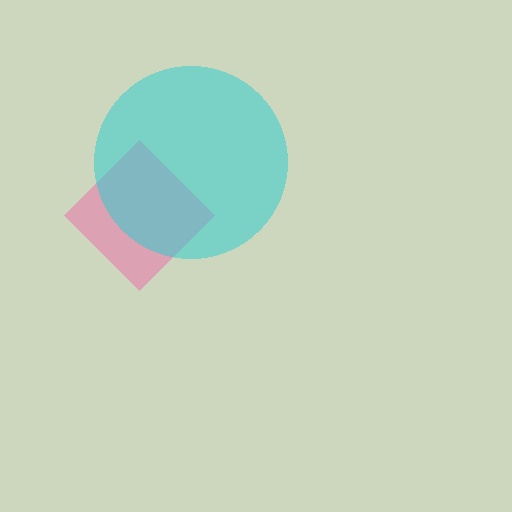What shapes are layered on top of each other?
The layered shapes are: a pink diamond, a cyan circle.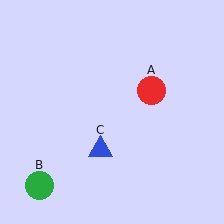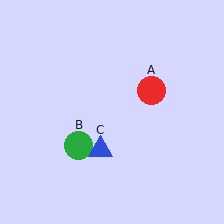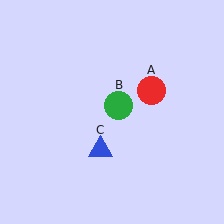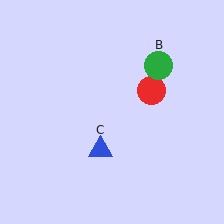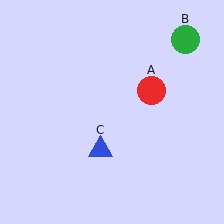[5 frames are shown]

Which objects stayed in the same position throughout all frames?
Red circle (object A) and blue triangle (object C) remained stationary.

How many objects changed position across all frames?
1 object changed position: green circle (object B).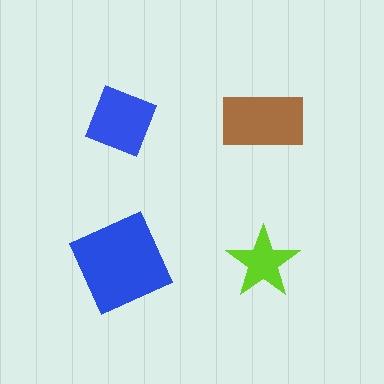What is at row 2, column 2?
A lime star.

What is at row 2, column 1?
A blue square.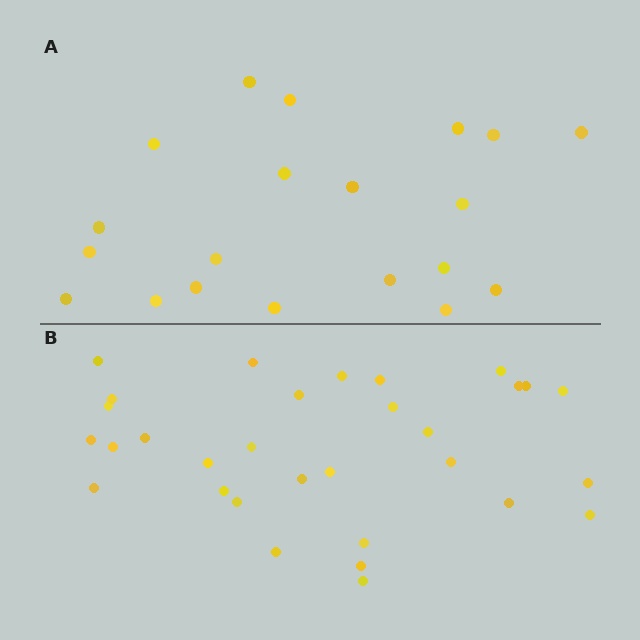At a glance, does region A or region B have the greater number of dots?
Region B (the bottom region) has more dots.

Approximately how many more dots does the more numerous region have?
Region B has roughly 12 or so more dots than region A.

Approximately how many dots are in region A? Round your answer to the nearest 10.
About 20 dots.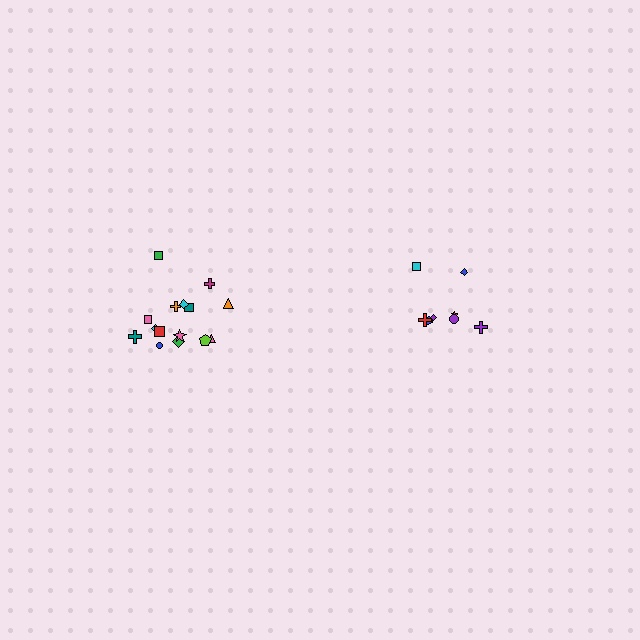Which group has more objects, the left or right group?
The left group.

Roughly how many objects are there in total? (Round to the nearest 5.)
Roughly 25 objects in total.